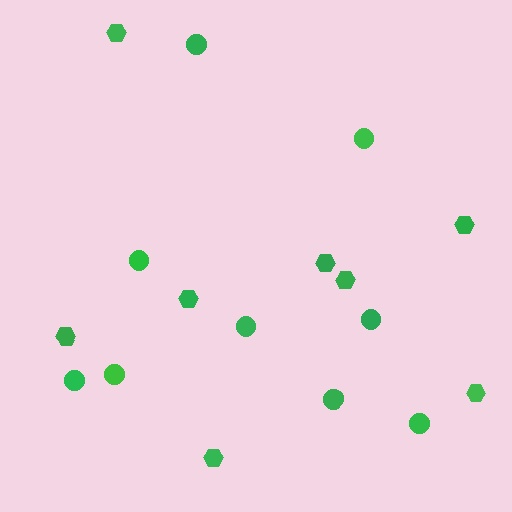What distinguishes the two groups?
There are 2 groups: one group of circles (9) and one group of hexagons (8).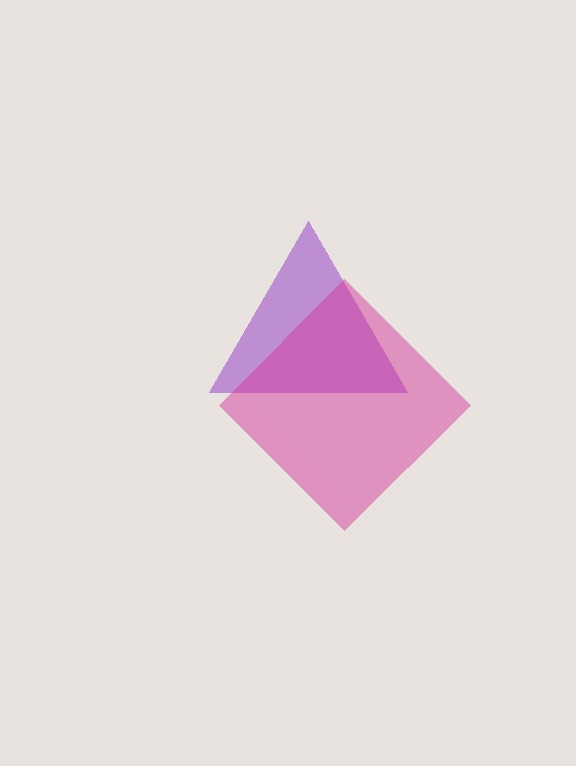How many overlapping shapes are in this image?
There are 2 overlapping shapes in the image.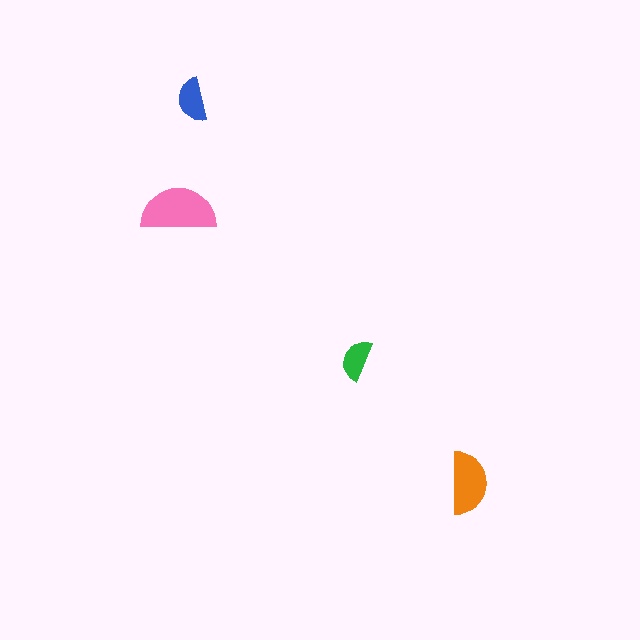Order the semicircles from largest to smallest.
the pink one, the orange one, the blue one, the green one.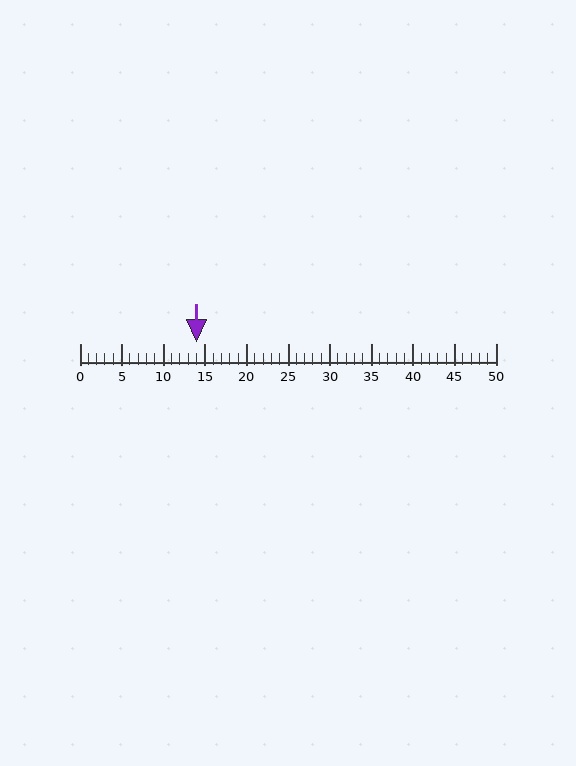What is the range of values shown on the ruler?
The ruler shows values from 0 to 50.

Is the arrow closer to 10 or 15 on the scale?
The arrow is closer to 15.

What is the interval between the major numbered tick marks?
The major tick marks are spaced 5 units apart.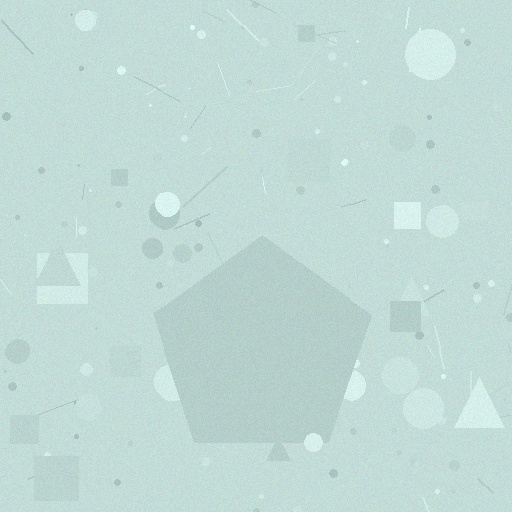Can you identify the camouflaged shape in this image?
The camouflaged shape is a pentagon.